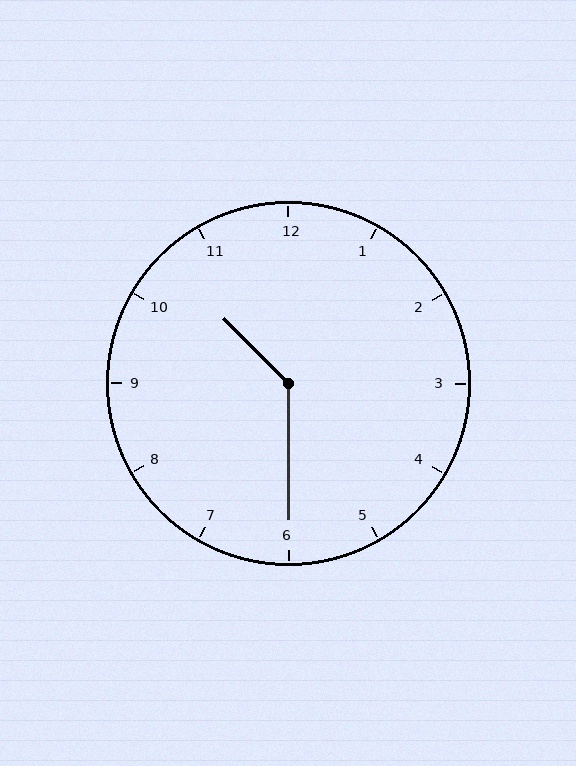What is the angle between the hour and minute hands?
Approximately 135 degrees.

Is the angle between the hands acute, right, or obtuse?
It is obtuse.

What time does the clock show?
10:30.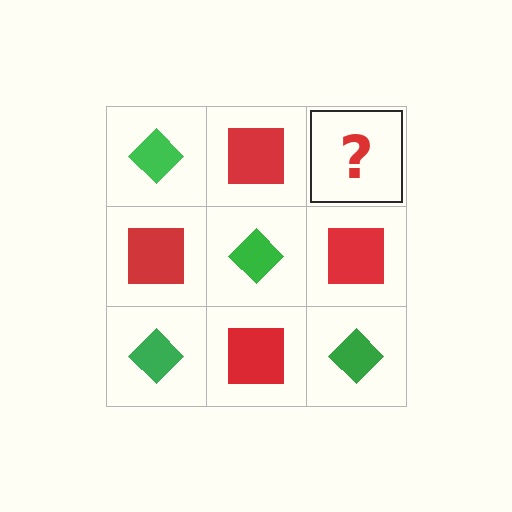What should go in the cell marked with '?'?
The missing cell should contain a green diamond.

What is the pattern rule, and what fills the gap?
The rule is that it alternates green diamond and red square in a checkerboard pattern. The gap should be filled with a green diamond.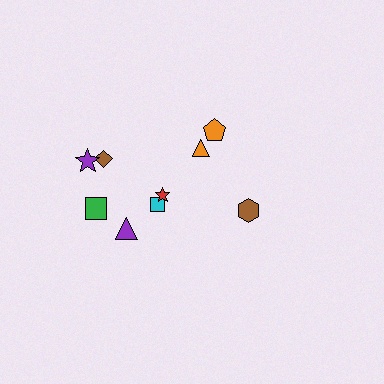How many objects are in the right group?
There are 3 objects.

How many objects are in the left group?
There are 6 objects.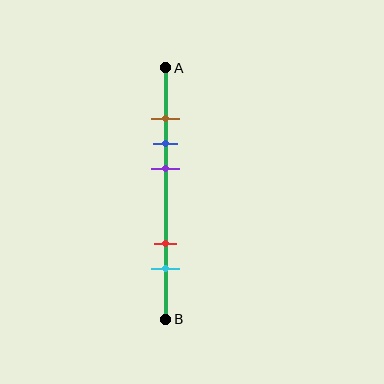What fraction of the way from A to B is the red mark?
The red mark is approximately 70% (0.7) of the way from A to B.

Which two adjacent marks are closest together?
The brown and blue marks are the closest adjacent pair.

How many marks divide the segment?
There are 5 marks dividing the segment.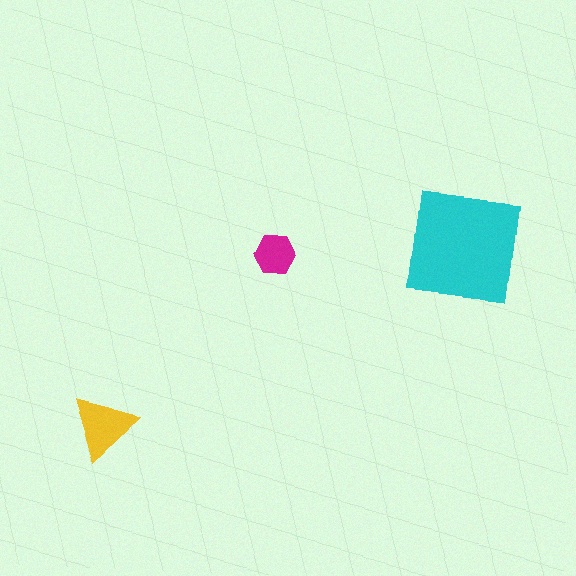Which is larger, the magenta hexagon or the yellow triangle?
The yellow triangle.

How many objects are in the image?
There are 3 objects in the image.